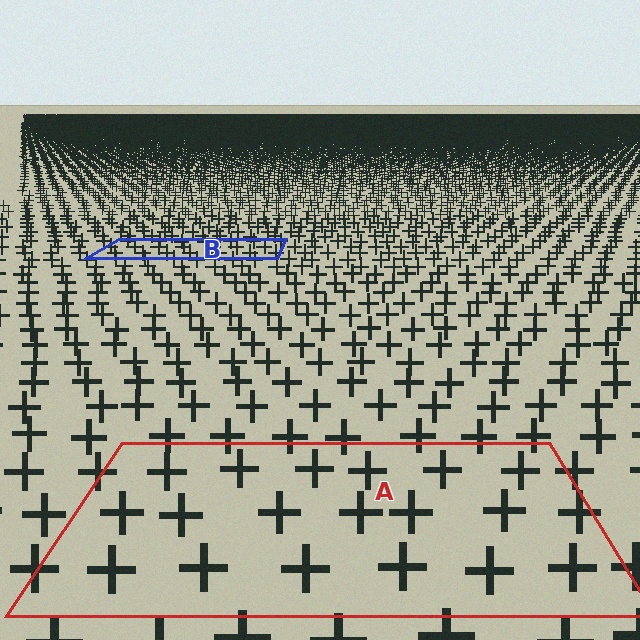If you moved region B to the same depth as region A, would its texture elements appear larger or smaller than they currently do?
They would appear larger. At a closer depth, the same texture elements are projected at a bigger on-screen size.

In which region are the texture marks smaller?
The texture marks are smaller in region B, because it is farther away.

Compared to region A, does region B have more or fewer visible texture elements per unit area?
Region B has more texture elements per unit area — they are packed more densely because it is farther away.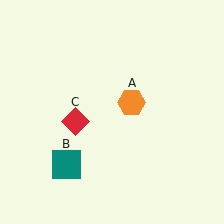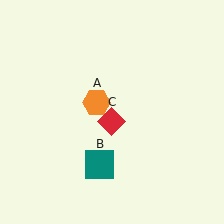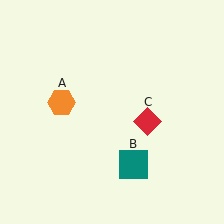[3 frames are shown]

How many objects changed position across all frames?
3 objects changed position: orange hexagon (object A), teal square (object B), red diamond (object C).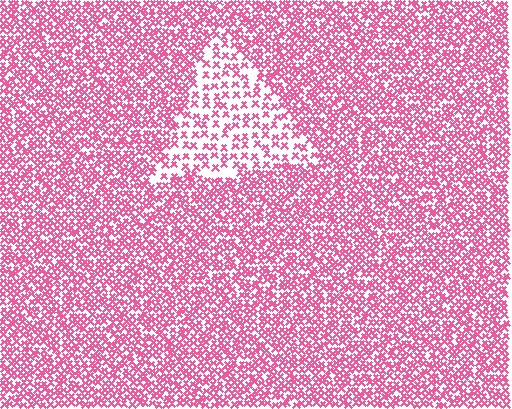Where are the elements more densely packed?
The elements are more densely packed outside the triangle boundary.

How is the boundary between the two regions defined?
The boundary is defined by a change in element density (approximately 2.2x ratio). All elements are the same color, size, and shape.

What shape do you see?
I see a triangle.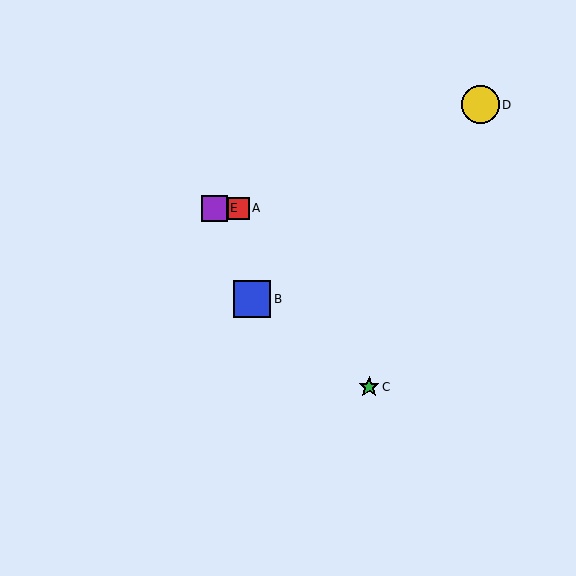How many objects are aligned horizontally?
2 objects (A, E) are aligned horizontally.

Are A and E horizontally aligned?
Yes, both are at y≈208.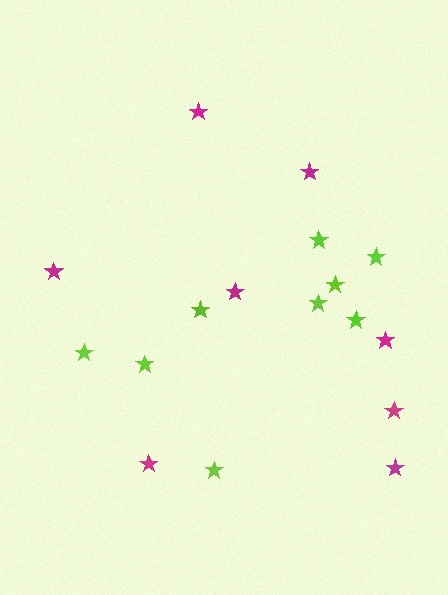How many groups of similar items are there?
There are 2 groups: one group of lime stars (9) and one group of magenta stars (8).